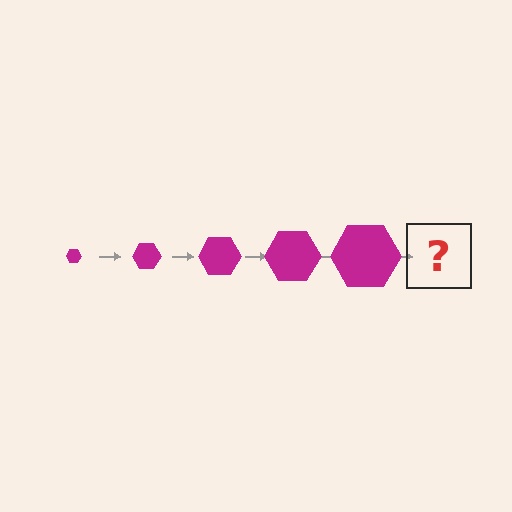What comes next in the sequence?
The next element should be a magenta hexagon, larger than the previous one.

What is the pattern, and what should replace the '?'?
The pattern is that the hexagon gets progressively larger each step. The '?' should be a magenta hexagon, larger than the previous one.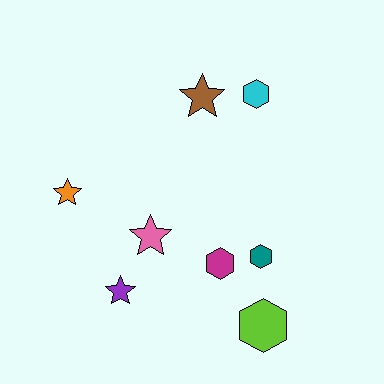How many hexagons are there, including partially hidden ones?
There are 4 hexagons.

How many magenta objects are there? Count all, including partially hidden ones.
There is 1 magenta object.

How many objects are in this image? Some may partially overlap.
There are 8 objects.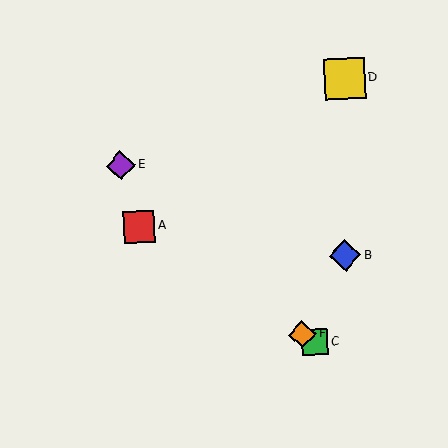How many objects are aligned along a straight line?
3 objects (A, C, F) are aligned along a straight line.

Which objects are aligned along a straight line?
Objects A, C, F are aligned along a straight line.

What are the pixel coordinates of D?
Object D is at (345, 78).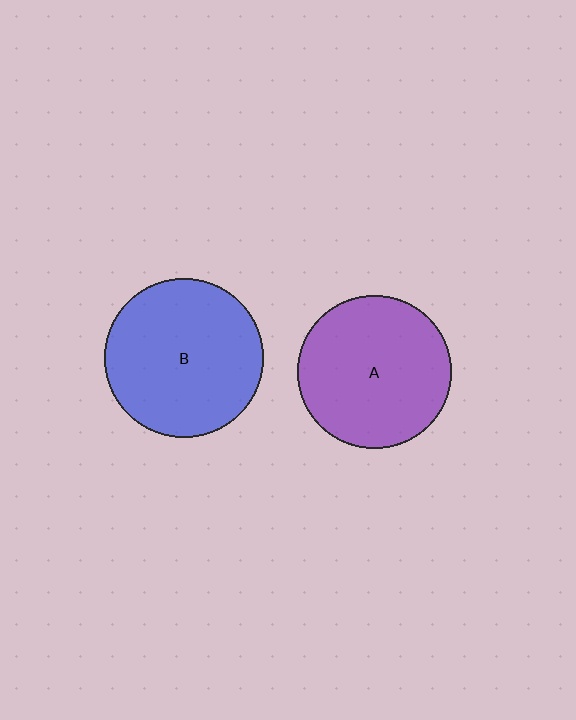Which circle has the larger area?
Circle B (blue).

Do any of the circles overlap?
No, none of the circles overlap.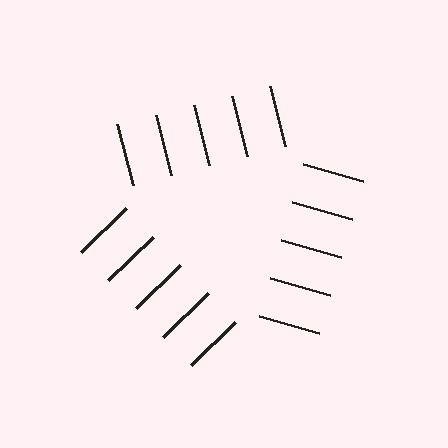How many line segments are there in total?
15 — 5 along each of the 3 edges.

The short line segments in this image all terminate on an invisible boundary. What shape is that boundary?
An illusory triangle — the line segments terminate on its edges but no continuous stroke is drawn.